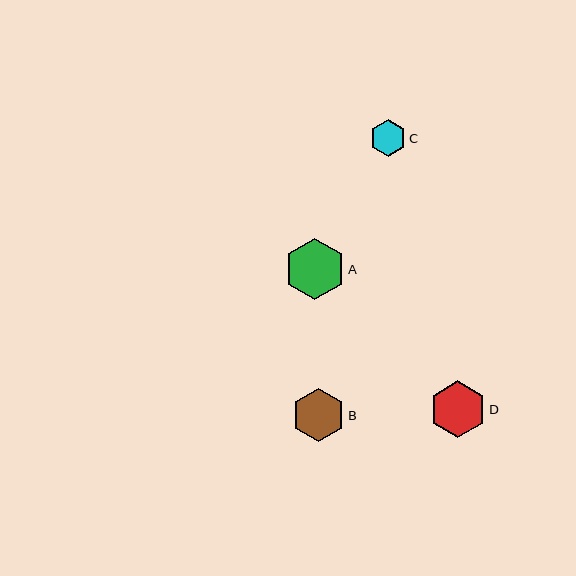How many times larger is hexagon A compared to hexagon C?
Hexagon A is approximately 1.7 times the size of hexagon C.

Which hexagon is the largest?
Hexagon A is the largest with a size of approximately 61 pixels.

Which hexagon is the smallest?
Hexagon C is the smallest with a size of approximately 36 pixels.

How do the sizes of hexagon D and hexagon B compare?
Hexagon D and hexagon B are approximately the same size.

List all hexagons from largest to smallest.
From largest to smallest: A, D, B, C.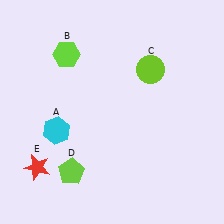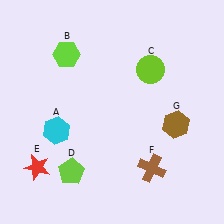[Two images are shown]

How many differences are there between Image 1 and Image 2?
There are 2 differences between the two images.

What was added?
A brown cross (F), a brown hexagon (G) were added in Image 2.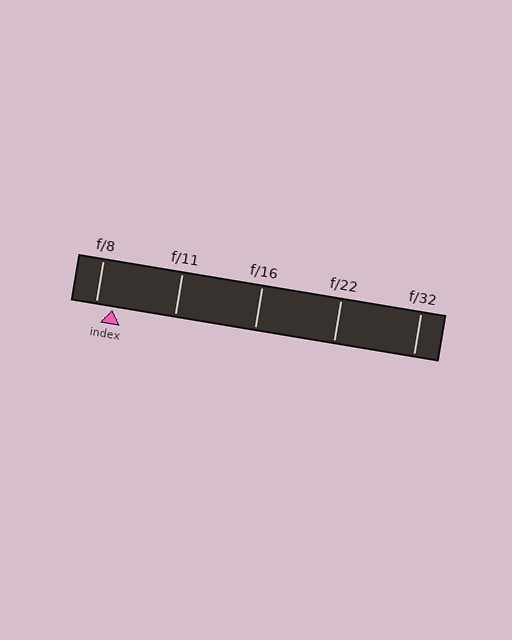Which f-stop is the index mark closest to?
The index mark is closest to f/8.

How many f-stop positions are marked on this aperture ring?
There are 5 f-stop positions marked.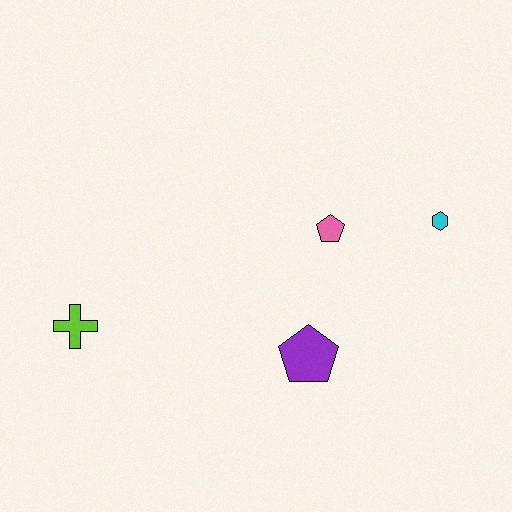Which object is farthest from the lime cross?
The cyan hexagon is farthest from the lime cross.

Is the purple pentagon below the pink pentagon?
Yes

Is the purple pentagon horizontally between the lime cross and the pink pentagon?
Yes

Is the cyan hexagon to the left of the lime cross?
No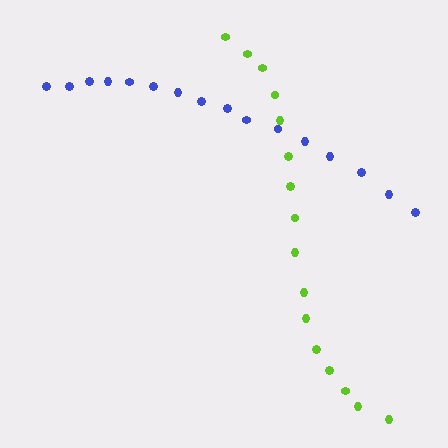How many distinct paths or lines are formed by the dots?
There are 2 distinct paths.